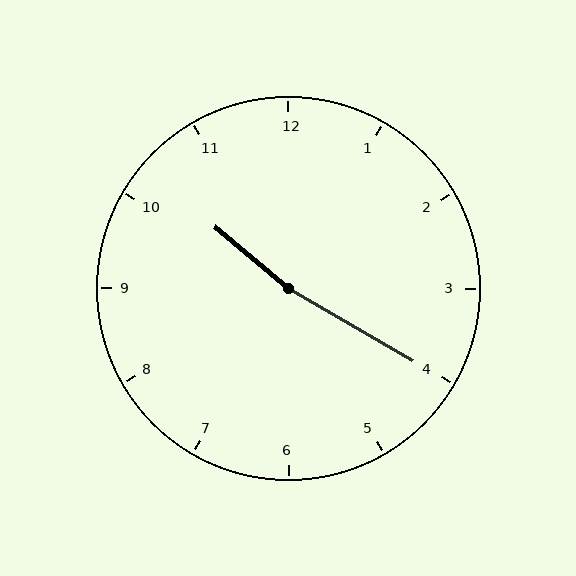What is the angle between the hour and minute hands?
Approximately 170 degrees.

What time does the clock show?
10:20.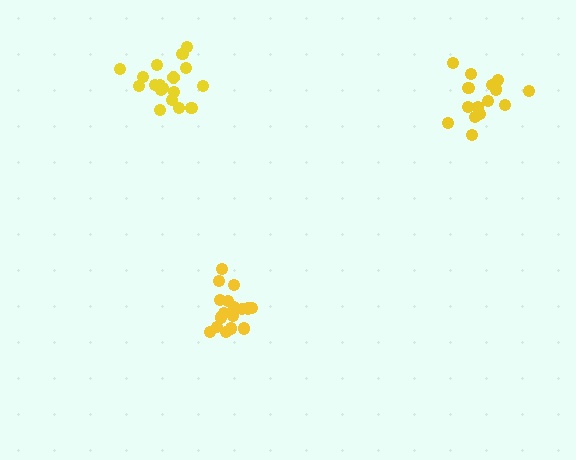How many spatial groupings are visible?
There are 3 spatial groupings.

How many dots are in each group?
Group 1: 17 dots, Group 2: 15 dots, Group 3: 18 dots (50 total).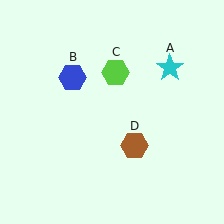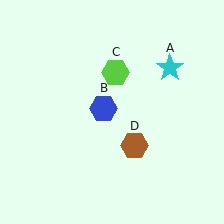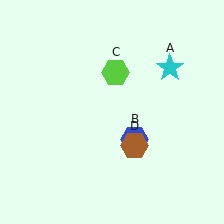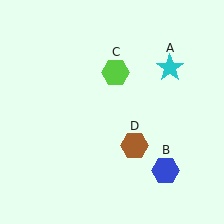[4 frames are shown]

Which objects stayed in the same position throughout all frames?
Cyan star (object A) and lime hexagon (object C) and brown hexagon (object D) remained stationary.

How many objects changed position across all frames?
1 object changed position: blue hexagon (object B).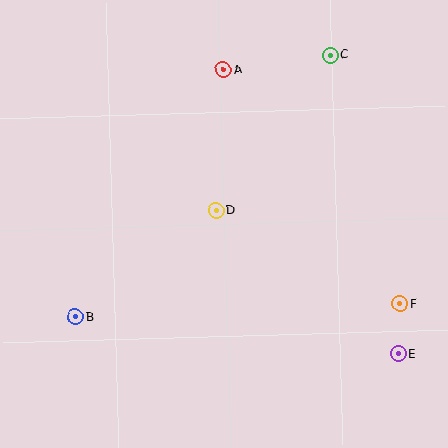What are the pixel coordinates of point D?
Point D is at (216, 211).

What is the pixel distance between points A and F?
The distance between A and F is 293 pixels.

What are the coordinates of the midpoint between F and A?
The midpoint between F and A is at (312, 187).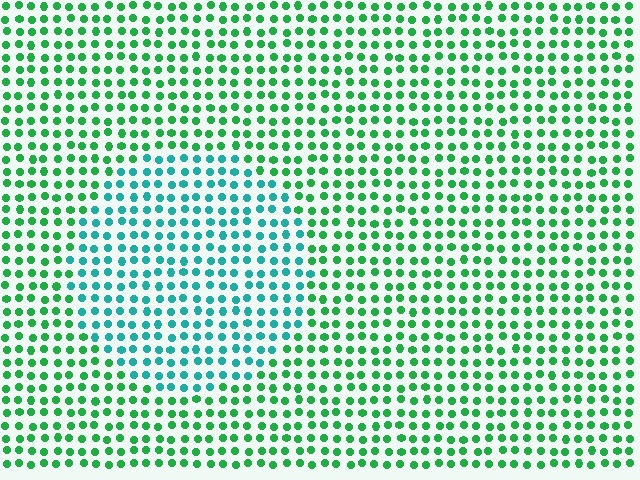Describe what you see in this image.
The image is filled with small green elements in a uniform arrangement. A circle-shaped region is visible where the elements are tinted to a slightly different hue, forming a subtle color boundary.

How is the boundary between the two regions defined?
The boundary is defined purely by a slight shift in hue (about 40 degrees). Spacing, size, and orientation are identical on both sides.